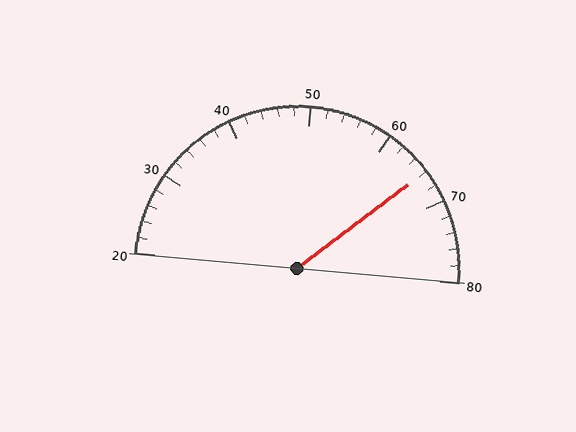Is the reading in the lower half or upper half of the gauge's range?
The reading is in the upper half of the range (20 to 80).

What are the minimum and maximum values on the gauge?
The gauge ranges from 20 to 80.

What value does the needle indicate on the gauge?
The needle indicates approximately 66.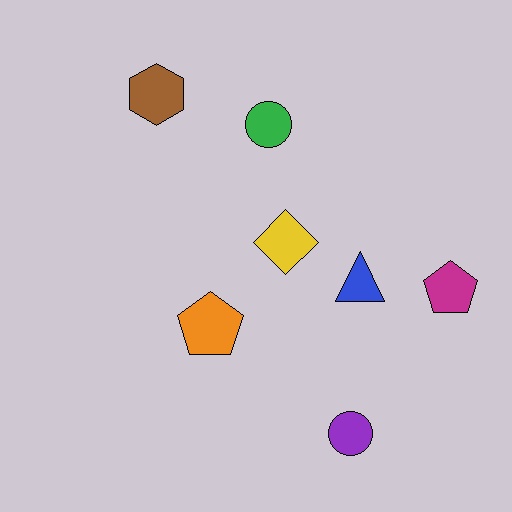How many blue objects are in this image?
There is 1 blue object.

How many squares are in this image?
There are no squares.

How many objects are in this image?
There are 7 objects.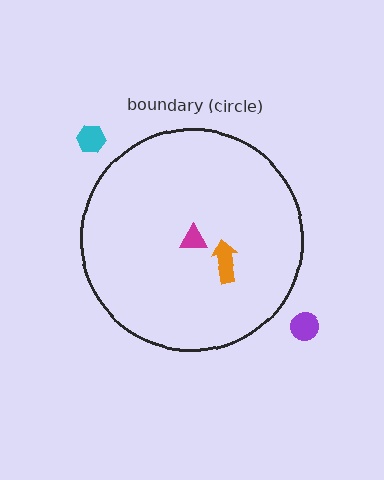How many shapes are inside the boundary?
2 inside, 2 outside.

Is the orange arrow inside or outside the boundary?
Inside.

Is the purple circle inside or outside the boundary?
Outside.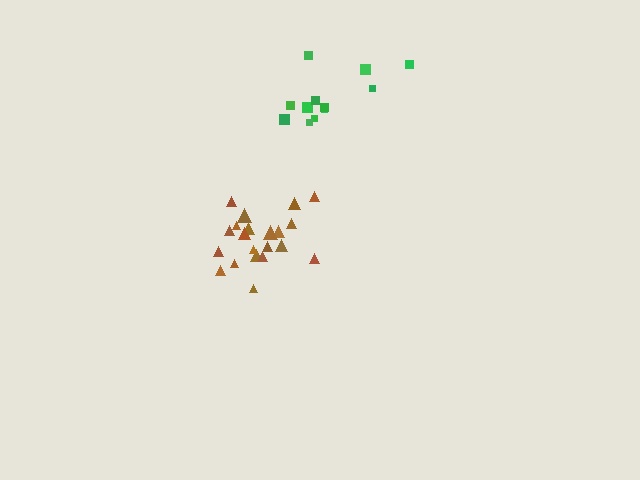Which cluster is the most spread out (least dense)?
Green.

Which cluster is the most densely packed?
Brown.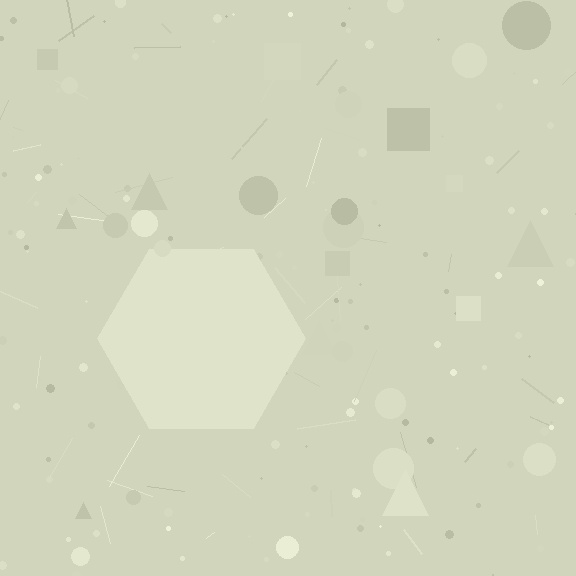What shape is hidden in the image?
A hexagon is hidden in the image.